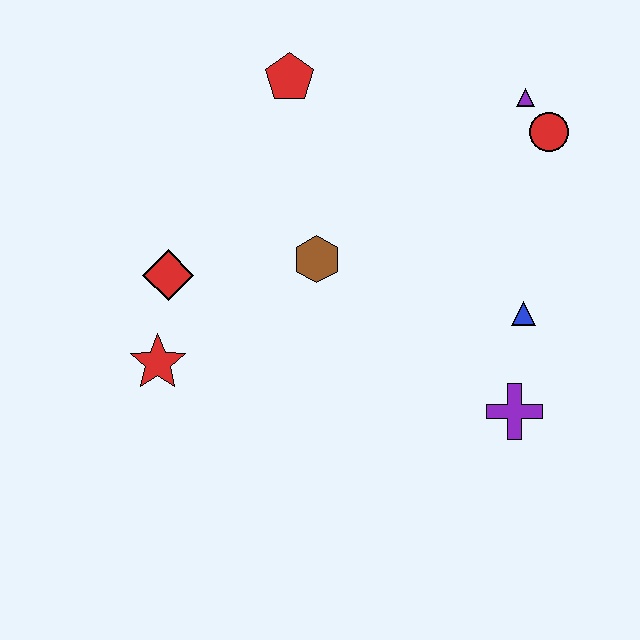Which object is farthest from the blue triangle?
The red star is farthest from the blue triangle.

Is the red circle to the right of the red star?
Yes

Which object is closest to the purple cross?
The blue triangle is closest to the purple cross.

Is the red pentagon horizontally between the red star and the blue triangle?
Yes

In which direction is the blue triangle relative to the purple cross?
The blue triangle is above the purple cross.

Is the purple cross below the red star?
Yes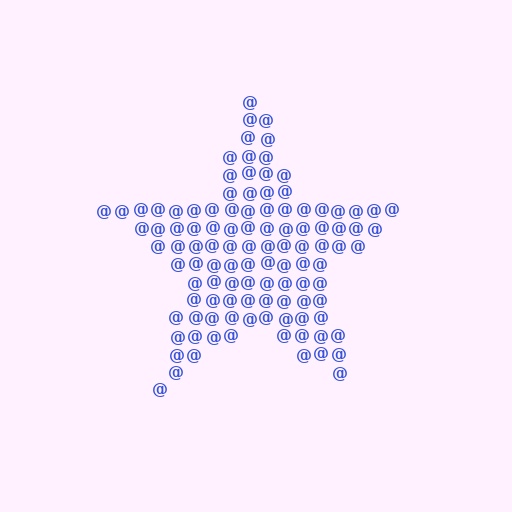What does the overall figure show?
The overall figure shows a star.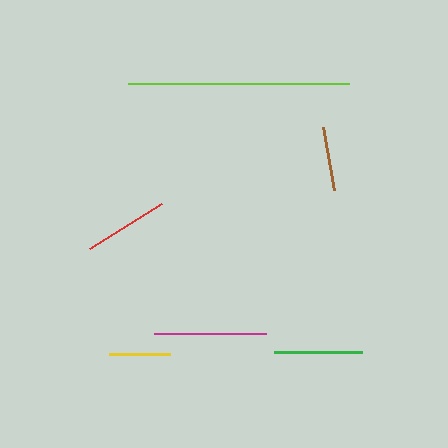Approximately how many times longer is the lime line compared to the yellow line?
The lime line is approximately 3.7 times the length of the yellow line.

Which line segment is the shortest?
The yellow line is the shortest at approximately 61 pixels.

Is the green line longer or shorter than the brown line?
The green line is longer than the brown line.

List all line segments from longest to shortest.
From longest to shortest: lime, magenta, green, red, brown, yellow.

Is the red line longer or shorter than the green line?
The green line is longer than the red line.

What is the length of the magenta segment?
The magenta segment is approximately 111 pixels long.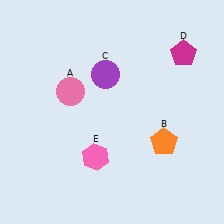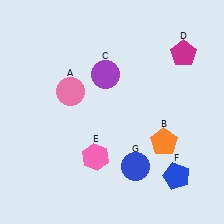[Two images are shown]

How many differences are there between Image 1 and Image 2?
There are 2 differences between the two images.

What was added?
A blue pentagon (F), a blue circle (G) were added in Image 2.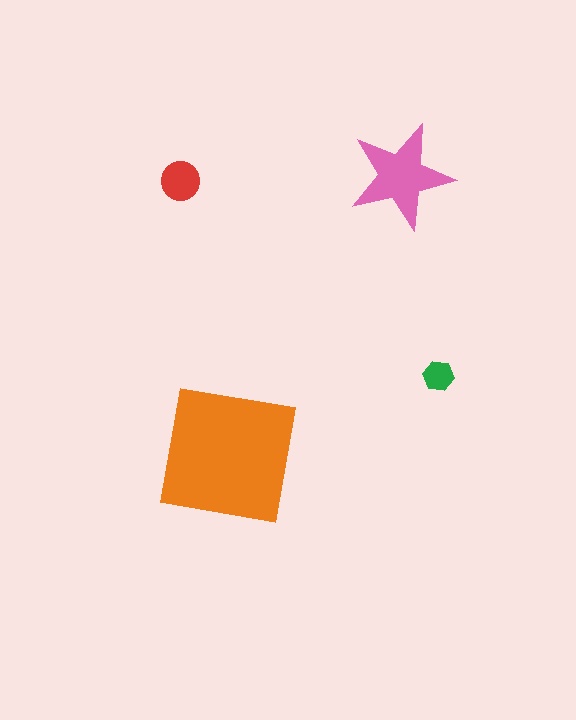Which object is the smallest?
The green hexagon.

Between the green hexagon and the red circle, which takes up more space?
The red circle.